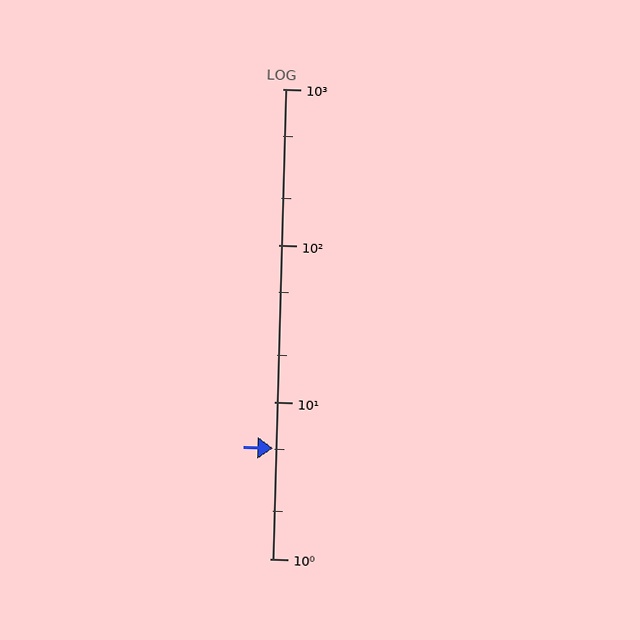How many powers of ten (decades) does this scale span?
The scale spans 3 decades, from 1 to 1000.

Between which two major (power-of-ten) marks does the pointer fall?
The pointer is between 1 and 10.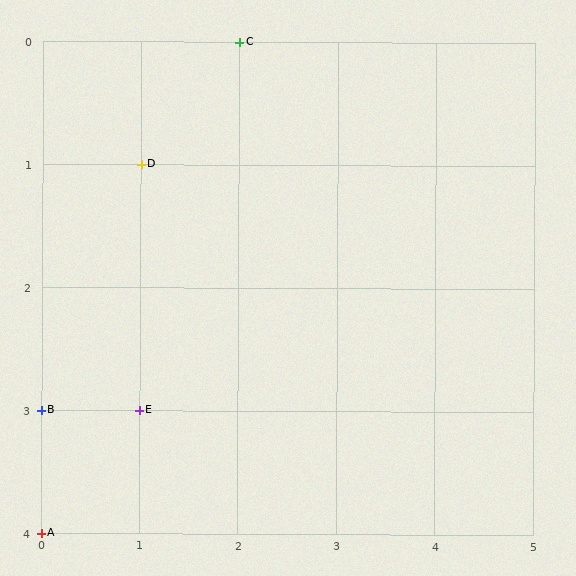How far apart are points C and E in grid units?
Points C and E are 1 column and 3 rows apart (about 3.2 grid units diagonally).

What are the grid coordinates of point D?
Point D is at grid coordinates (1, 1).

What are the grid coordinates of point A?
Point A is at grid coordinates (0, 4).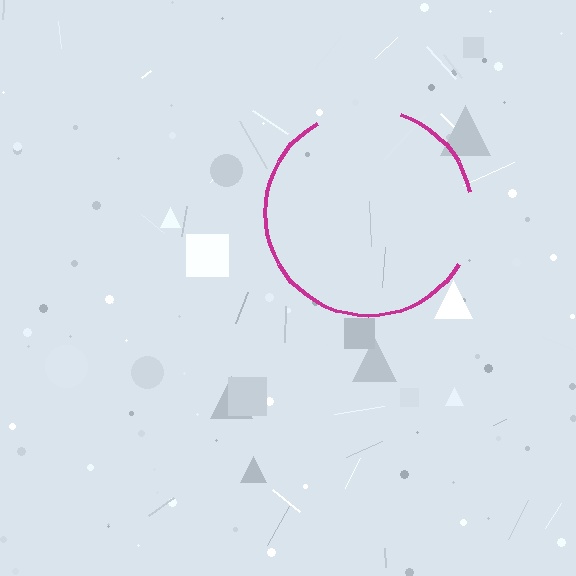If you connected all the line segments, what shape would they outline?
They would outline a circle.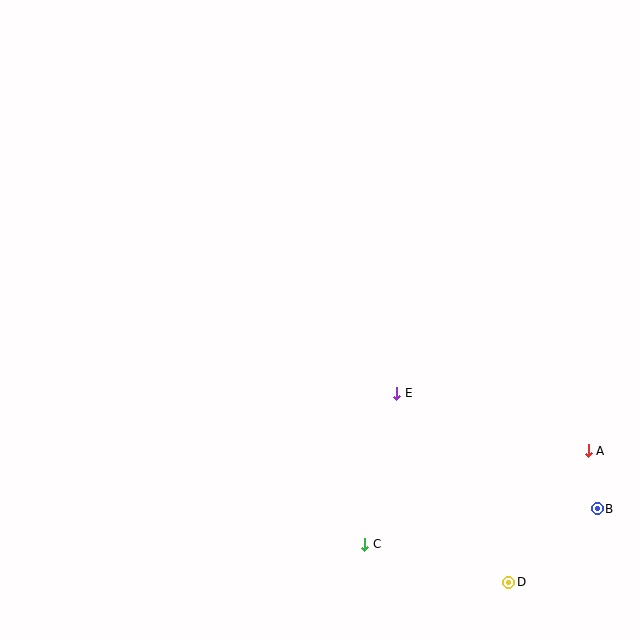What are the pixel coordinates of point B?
Point B is at (597, 509).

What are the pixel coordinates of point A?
Point A is at (588, 451).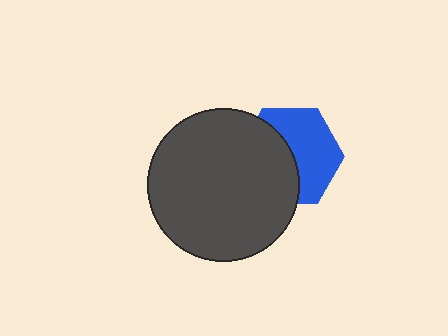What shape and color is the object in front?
The object in front is a dark gray circle.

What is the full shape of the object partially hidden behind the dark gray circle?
The partially hidden object is a blue hexagon.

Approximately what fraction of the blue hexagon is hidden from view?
Roughly 47% of the blue hexagon is hidden behind the dark gray circle.